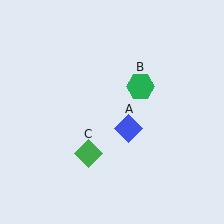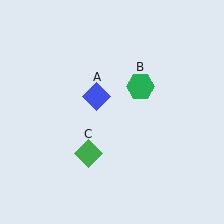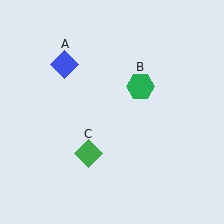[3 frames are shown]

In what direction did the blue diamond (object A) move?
The blue diamond (object A) moved up and to the left.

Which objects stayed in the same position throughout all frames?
Green hexagon (object B) and green diamond (object C) remained stationary.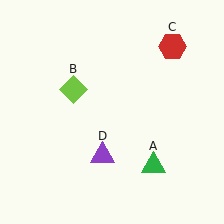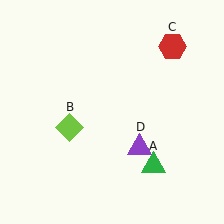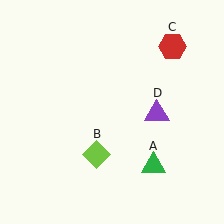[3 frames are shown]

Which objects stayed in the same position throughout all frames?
Green triangle (object A) and red hexagon (object C) remained stationary.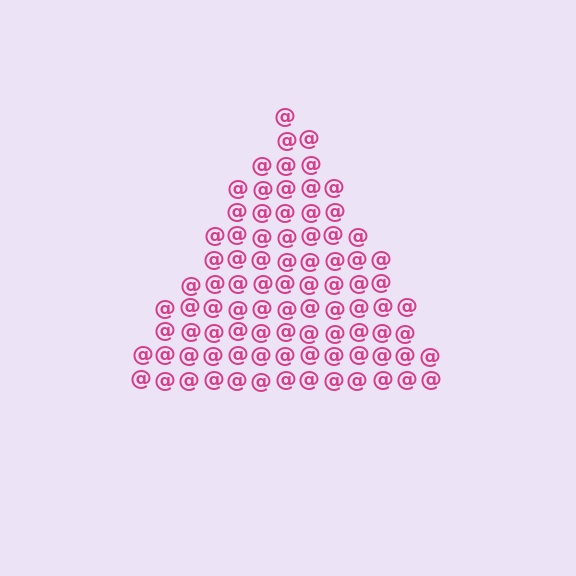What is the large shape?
The large shape is a triangle.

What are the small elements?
The small elements are at signs.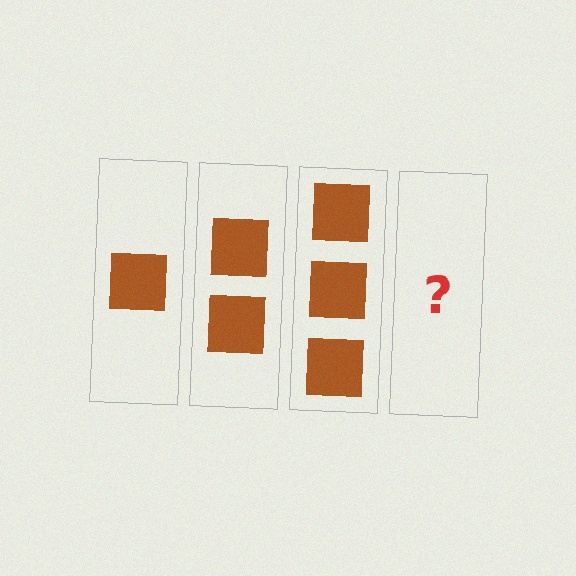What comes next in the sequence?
The next element should be 4 squares.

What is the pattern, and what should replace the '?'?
The pattern is that each step adds one more square. The '?' should be 4 squares.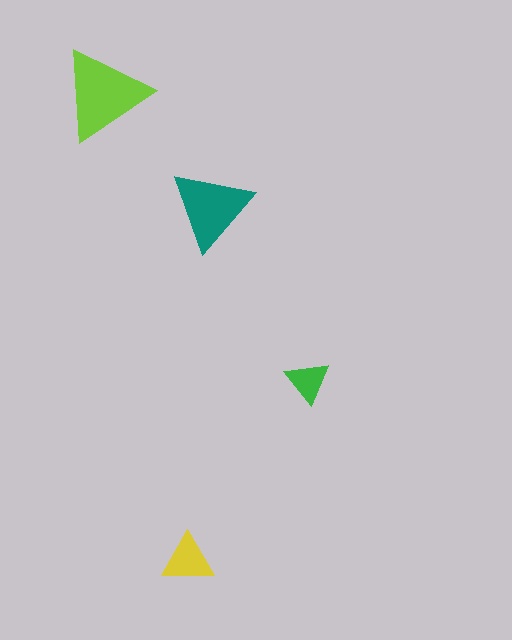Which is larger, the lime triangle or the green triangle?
The lime one.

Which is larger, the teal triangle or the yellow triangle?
The teal one.